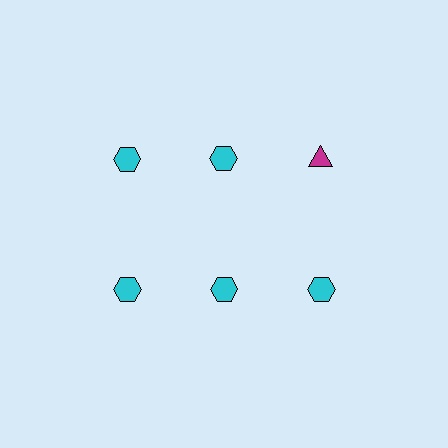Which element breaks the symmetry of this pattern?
The magenta triangle in the top row, center column breaks the symmetry. All other shapes are cyan hexagons.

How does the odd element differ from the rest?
It differs in both color (magenta instead of cyan) and shape (triangle instead of hexagon).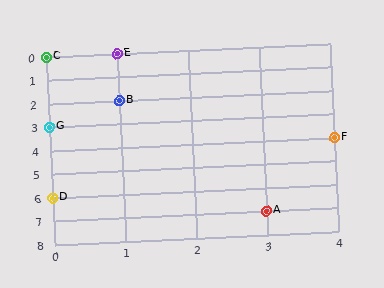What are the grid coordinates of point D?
Point D is at grid coordinates (0, 6).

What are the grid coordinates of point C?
Point C is at grid coordinates (0, 0).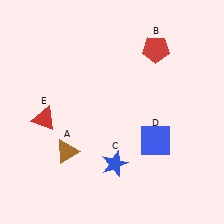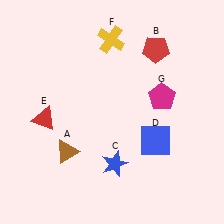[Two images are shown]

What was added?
A yellow cross (F), a magenta pentagon (G) were added in Image 2.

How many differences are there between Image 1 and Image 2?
There are 2 differences between the two images.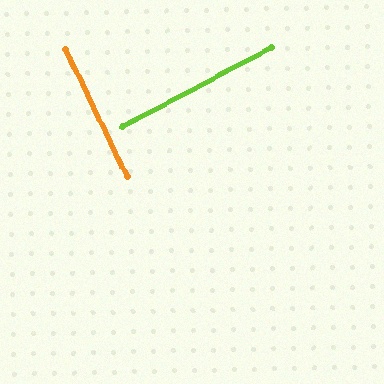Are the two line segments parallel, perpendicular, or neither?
Perpendicular — they meet at approximately 88°.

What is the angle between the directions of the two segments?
Approximately 88 degrees.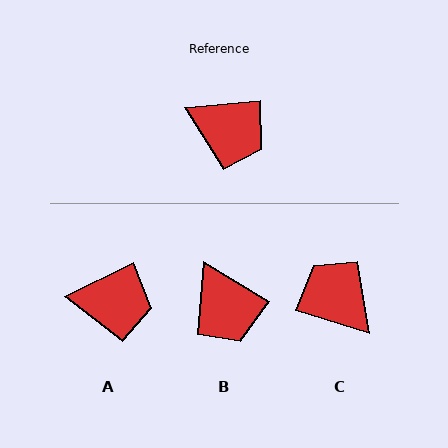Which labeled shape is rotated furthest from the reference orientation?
C, about 157 degrees away.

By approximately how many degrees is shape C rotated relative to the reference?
Approximately 157 degrees counter-clockwise.